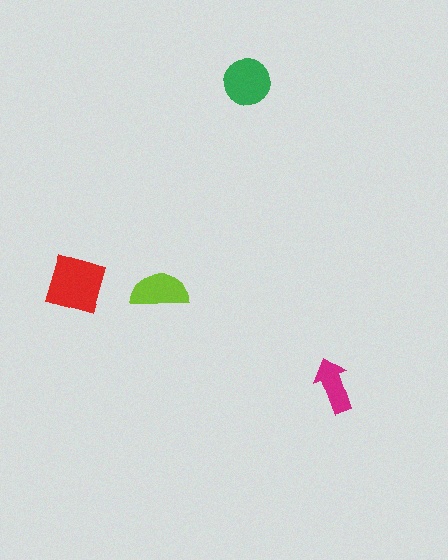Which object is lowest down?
The magenta arrow is bottommost.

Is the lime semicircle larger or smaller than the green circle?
Smaller.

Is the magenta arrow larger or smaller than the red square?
Smaller.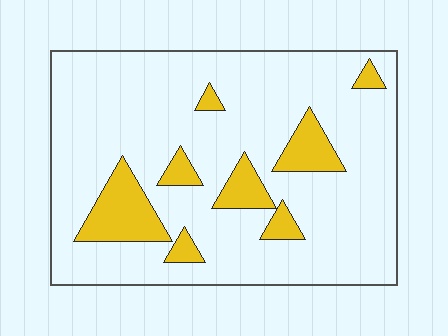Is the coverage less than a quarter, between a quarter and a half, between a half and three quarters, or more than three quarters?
Less than a quarter.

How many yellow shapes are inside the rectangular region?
8.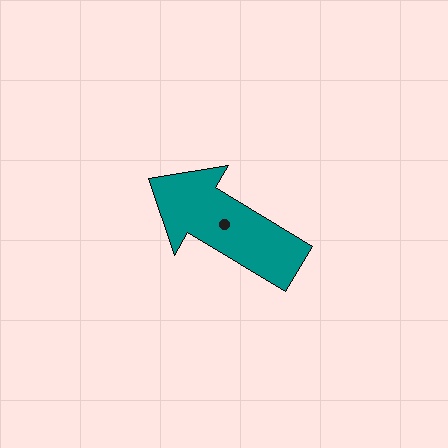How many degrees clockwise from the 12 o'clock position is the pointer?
Approximately 301 degrees.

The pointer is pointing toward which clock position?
Roughly 10 o'clock.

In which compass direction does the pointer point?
Northwest.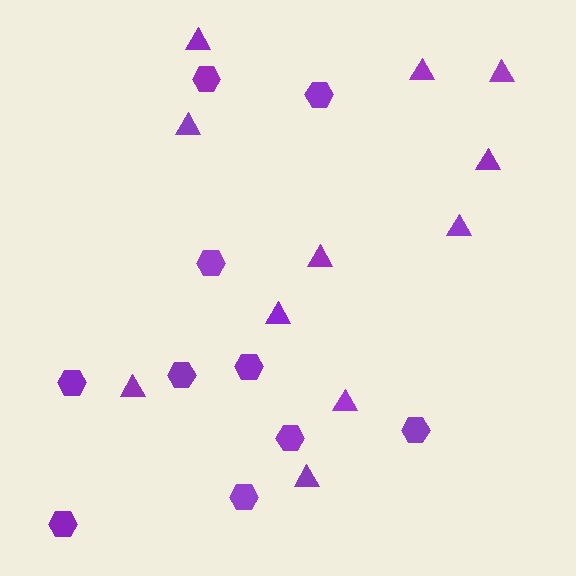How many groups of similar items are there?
There are 2 groups: one group of hexagons (10) and one group of triangles (11).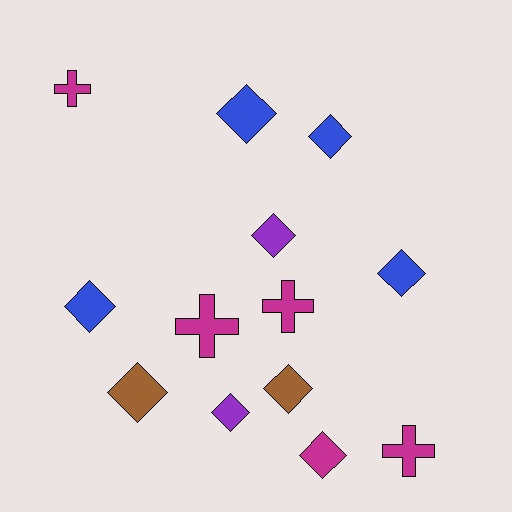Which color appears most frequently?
Magenta, with 5 objects.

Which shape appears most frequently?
Diamond, with 9 objects.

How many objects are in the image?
There are 13 objects.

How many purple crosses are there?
There are no purple crosses.